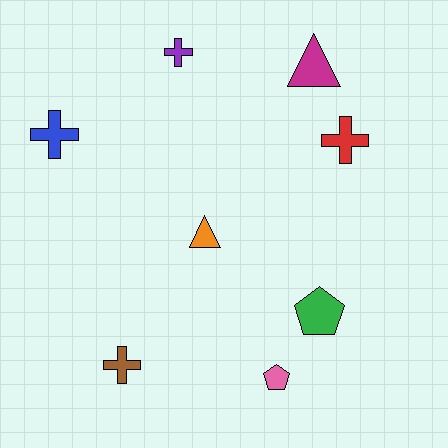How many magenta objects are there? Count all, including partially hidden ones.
There is 1 magenta object.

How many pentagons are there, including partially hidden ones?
There are 2 pentagons.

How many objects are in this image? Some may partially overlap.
There are 8 objects.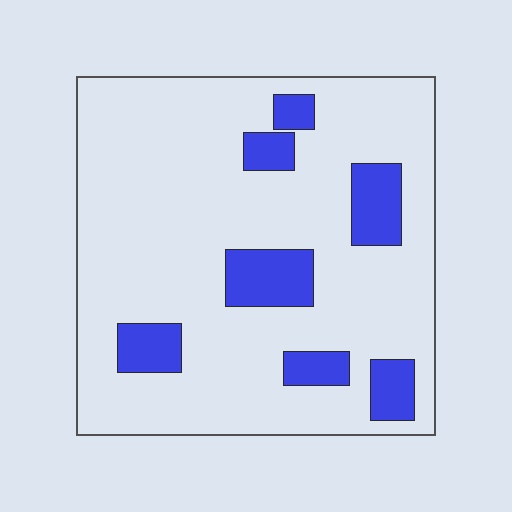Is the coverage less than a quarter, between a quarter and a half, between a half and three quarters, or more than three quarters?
Less than a quarter.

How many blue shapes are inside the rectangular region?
7.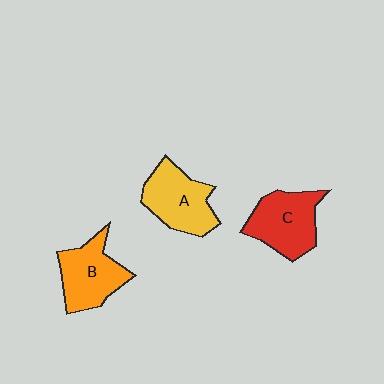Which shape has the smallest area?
Shape B (orange).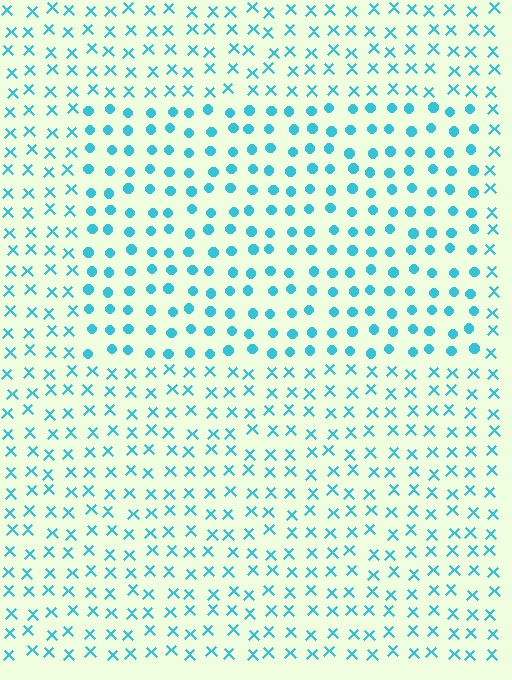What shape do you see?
I see a rectangle.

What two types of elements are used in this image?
The image uses circles inside the rectangle region and X marks outside it.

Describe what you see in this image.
The image is filled with small cyan elements arranged in a uniform grid. A rectangle-shaped region contains circles, while the surrounding area contains X marks. The boundary is defined purely by the change in element shape.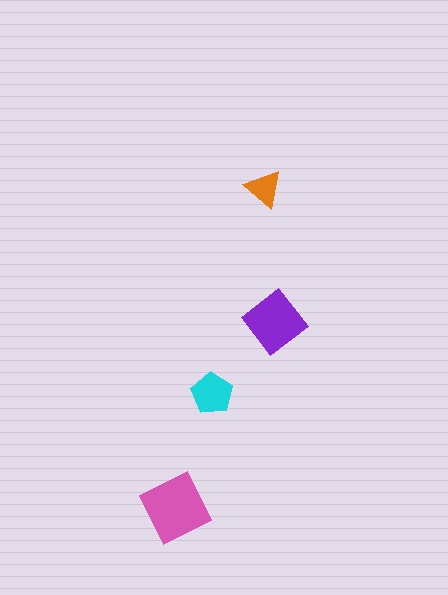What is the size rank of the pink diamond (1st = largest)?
1st.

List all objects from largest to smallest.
The pink diamond, the purple diamond, the cyan pentagon, the orange triangle.